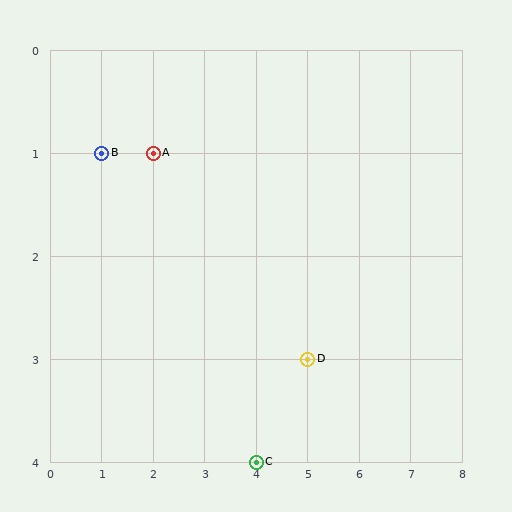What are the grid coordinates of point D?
Point D is at grid coordinates (5, 3).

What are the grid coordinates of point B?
Point B is at grid coordinates (1, 1).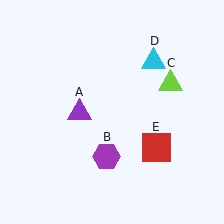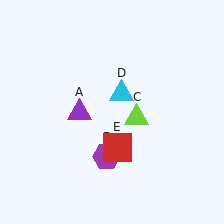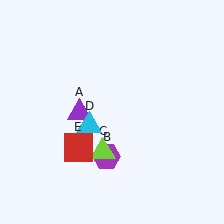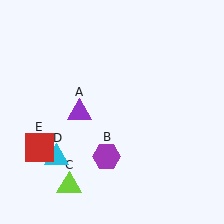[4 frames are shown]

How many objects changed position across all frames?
3 objects changed position: lime triangle (object C), cyan triangle (object D), red square (object E).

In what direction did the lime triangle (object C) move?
The lime triangle (object C) moved down and to the left.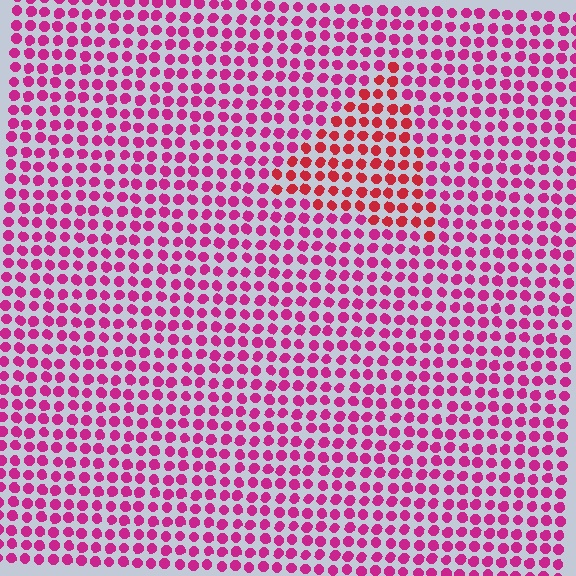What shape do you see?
I see a triangle.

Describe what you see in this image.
The image is filled with small magenta elements in a uniform arrangement. A triangle-shaped region is visible where the elements are tinted to a slightly different hue, forming a subtle color boundary.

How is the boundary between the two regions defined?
The boundary is defined purely by a slight shift in hue (about 31 degrees). Spacing, size, and orientation are identical on both sides.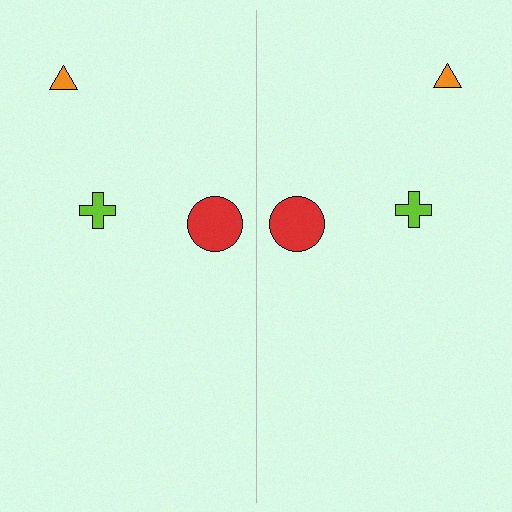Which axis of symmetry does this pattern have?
The pattern has a vertical axis of symmetry running through the center of the image.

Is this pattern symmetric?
Yes, this pattern has bilateral (reflection) symmetry.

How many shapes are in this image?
There are 6 shapes in this image.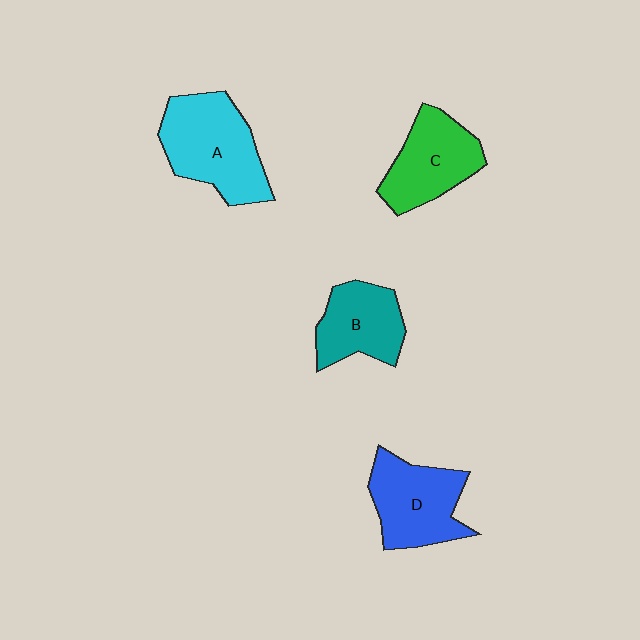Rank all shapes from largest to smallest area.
From largest to smallest: A (cyan), D (blue), C (green), B (teal).